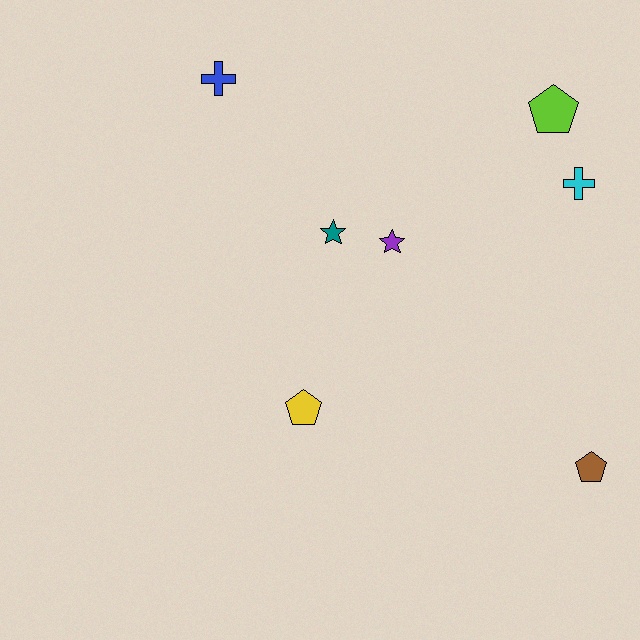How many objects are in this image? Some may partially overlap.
There are 7 objects.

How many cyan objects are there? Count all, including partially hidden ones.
There is 1 cyan object.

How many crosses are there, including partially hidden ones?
There are 2 crosses.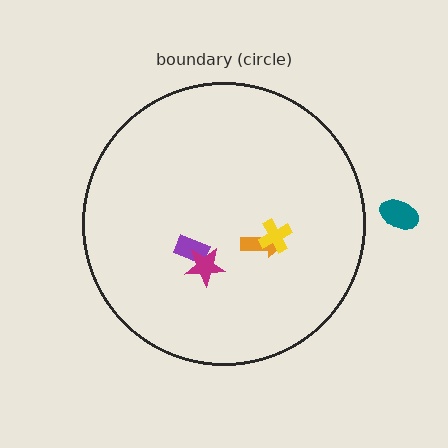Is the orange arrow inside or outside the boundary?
Inside.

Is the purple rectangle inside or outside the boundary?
Inside.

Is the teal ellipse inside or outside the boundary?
Outside.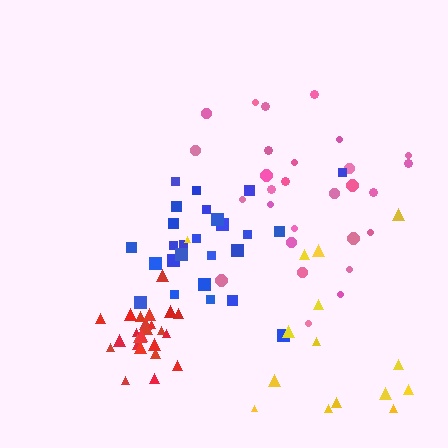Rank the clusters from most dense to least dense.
red, blue, pink, yellow.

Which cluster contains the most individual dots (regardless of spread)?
Pink (28).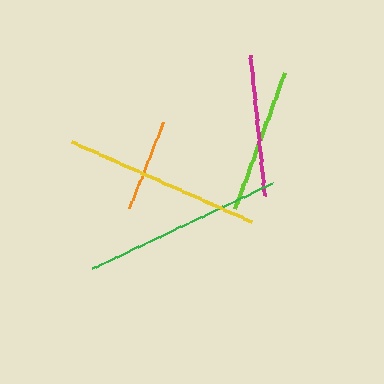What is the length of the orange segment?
The orange segment is approximately 93 pixels long.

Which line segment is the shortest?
The orange line is the shortest at approximately 93 pixels.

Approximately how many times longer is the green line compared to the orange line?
The green line is approximately 2.1 times the length of the orange line.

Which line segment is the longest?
The green line is the longest at approximately 200 pixels.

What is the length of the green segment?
The green segment is approximately 200 pixels long.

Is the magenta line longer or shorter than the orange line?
The magenta line is longer than the orange line.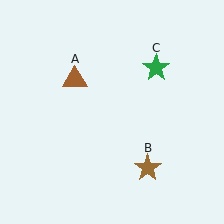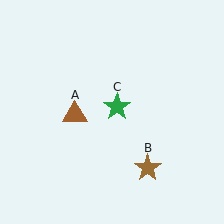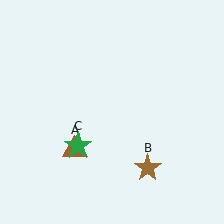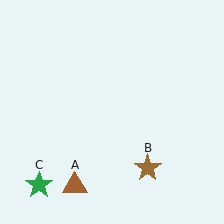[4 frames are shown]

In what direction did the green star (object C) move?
The green star (object C) moved down and to the left.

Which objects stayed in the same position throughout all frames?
Brown star (object B) remained stationary.